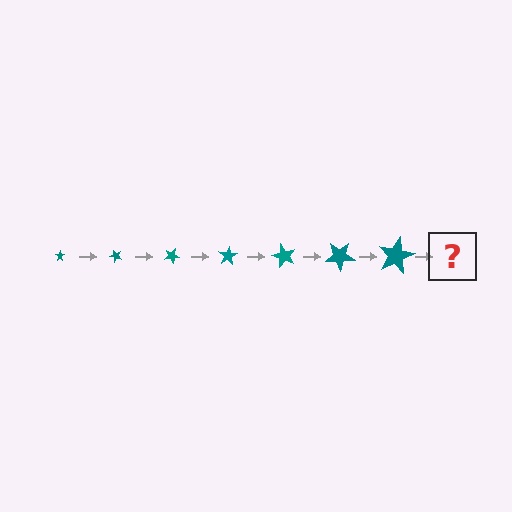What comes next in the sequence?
The next element should be a star, larger than the previous one and rotated 350 degrees from the start.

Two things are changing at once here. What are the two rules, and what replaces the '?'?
The two rules are that the star grows larger each step and it rotates 50 degrees each step. The '?' should be a star, larger than the previous one and rotated 350 degrees from the start.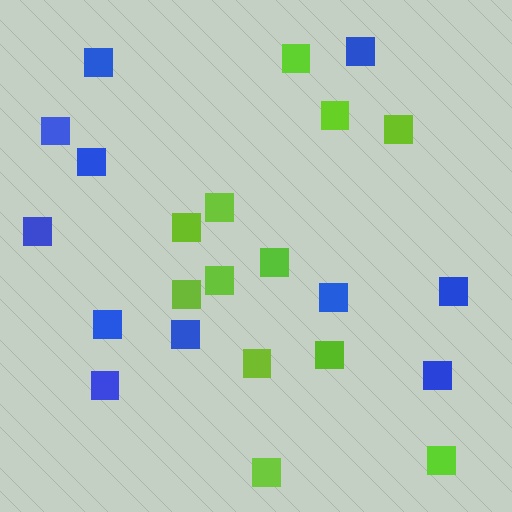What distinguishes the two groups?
There are 2 groups: one group of blue squares (11) and one group of lime squares (12).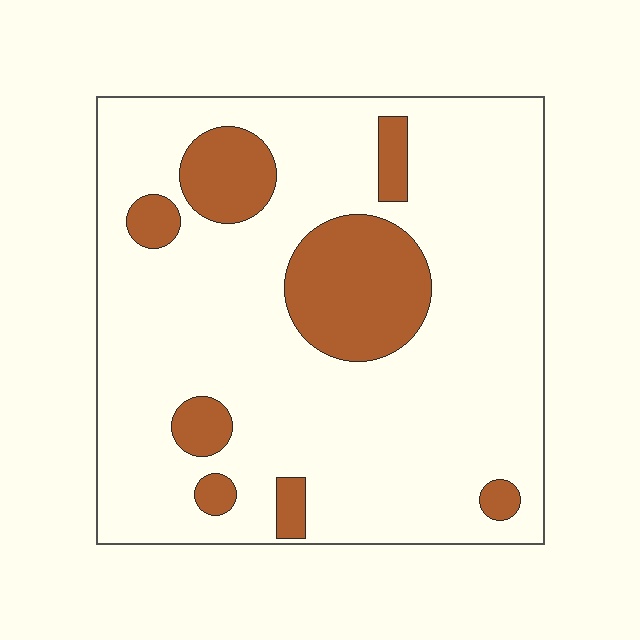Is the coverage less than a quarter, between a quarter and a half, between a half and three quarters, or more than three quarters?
Less than a quarter.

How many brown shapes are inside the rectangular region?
8.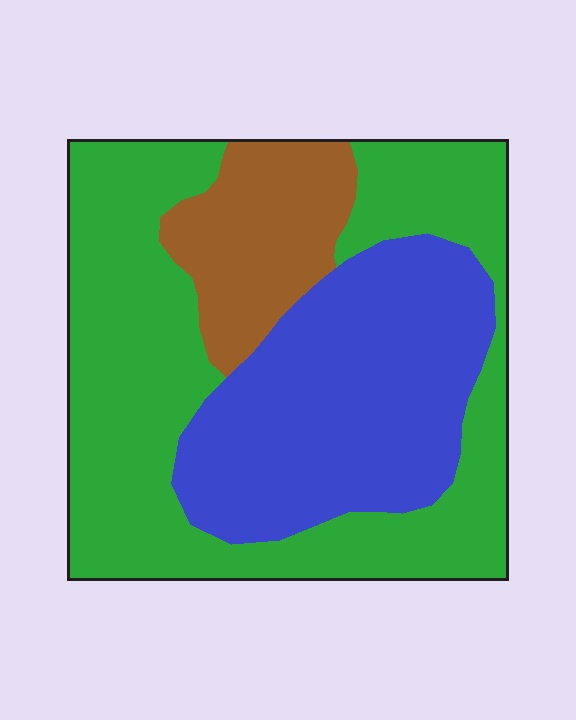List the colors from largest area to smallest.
From largest to smallest: green, blue, brown.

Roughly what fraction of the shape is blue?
Blue takes up about one third (1/3) of the shape.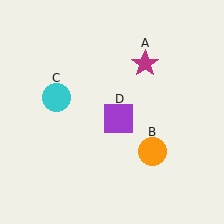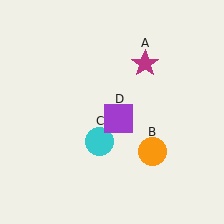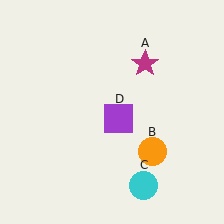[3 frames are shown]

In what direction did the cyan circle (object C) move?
The cyan circle (object C) moved down and to the right.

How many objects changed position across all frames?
1 object changed position: cyan circle (object C).